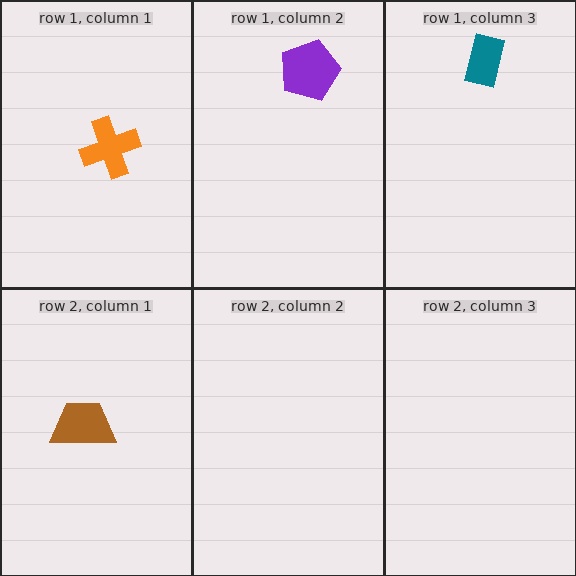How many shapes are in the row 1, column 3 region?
1.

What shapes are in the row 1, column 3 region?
The teal rectangle.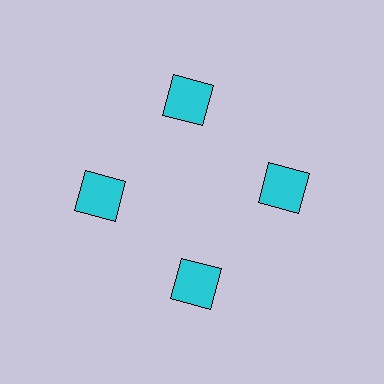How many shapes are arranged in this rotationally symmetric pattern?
There are 4 shapes, arranged in 4 groups of 1.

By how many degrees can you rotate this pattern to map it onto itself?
The pattern maps onto itself every 90 degrees of rotation.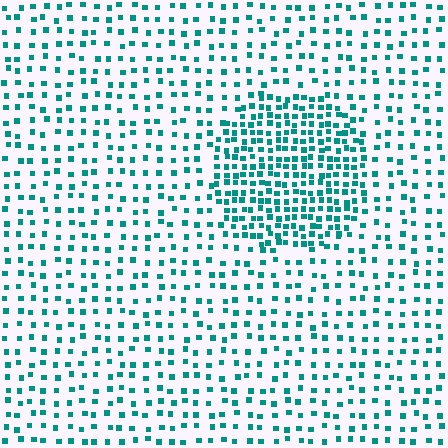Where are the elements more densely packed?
The elements are more densely packed inside the circle boundary.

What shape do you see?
I see a circle.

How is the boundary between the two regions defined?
The boundary is defined by a change in element density (approximately 2.2x ratio). All elements are the same color, size, and shape.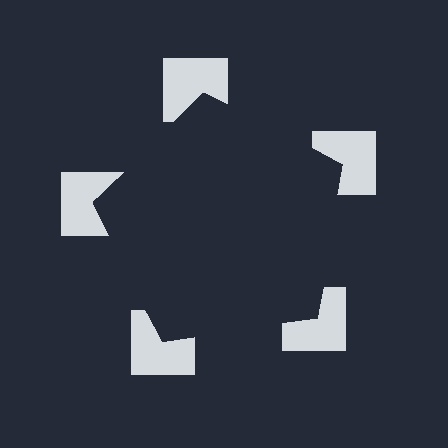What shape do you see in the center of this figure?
An illusory pentagon — its edges are inferred from the aligned wedge cuts in the notched squares, not physically drawn.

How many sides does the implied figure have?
5 sides.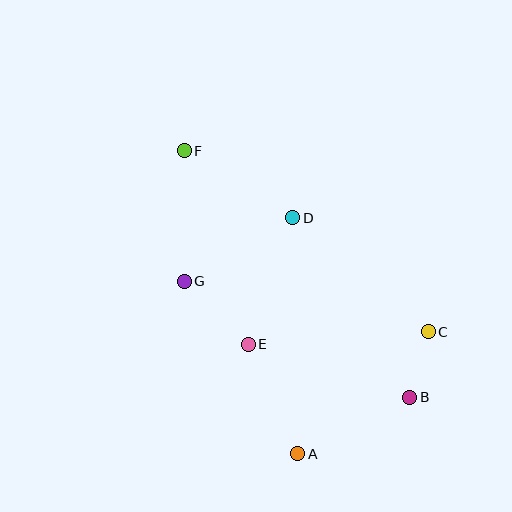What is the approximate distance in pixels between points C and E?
The distance between C and E is approximately 180 pixels.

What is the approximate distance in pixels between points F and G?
The distance between F and G is approximately 130 pixels.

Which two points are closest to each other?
Points B and C are closest to each other.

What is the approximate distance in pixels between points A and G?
The distance between A and G is approximately 207 pixels.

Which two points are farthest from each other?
Points B and F are farthest from each other.